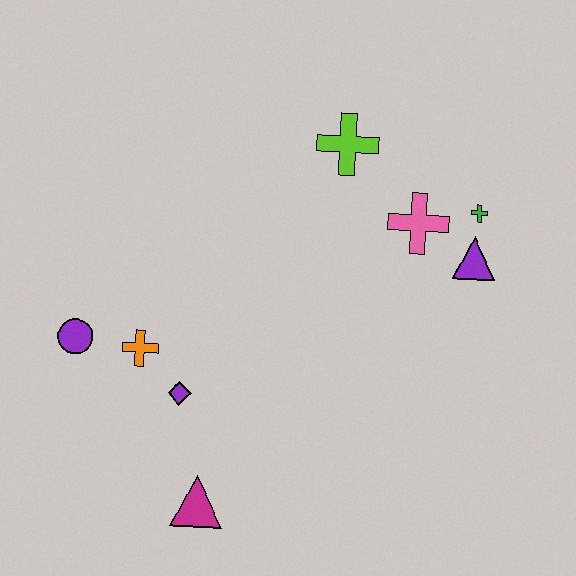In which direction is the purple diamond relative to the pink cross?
The purple diamond is to the left of the pink cross.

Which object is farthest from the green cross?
The purple circle is farthest from the green cross.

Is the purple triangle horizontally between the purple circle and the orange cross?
No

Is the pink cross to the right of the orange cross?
Yes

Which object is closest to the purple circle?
The orange cross is closest to the purple circle.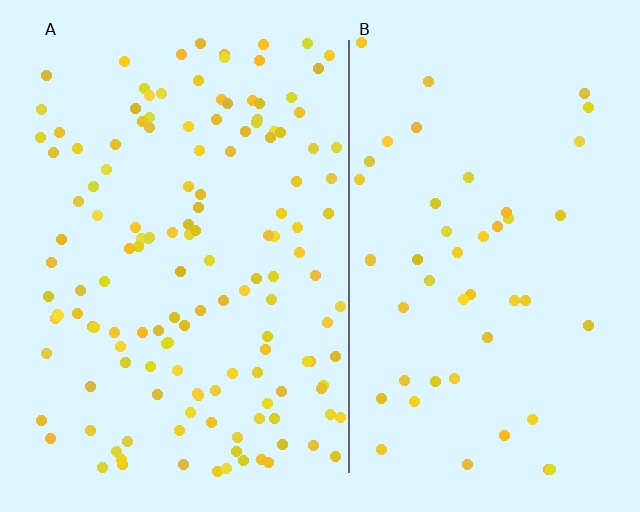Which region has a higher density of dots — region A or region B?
A (the left).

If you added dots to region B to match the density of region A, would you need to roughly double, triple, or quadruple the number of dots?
Approximately triple.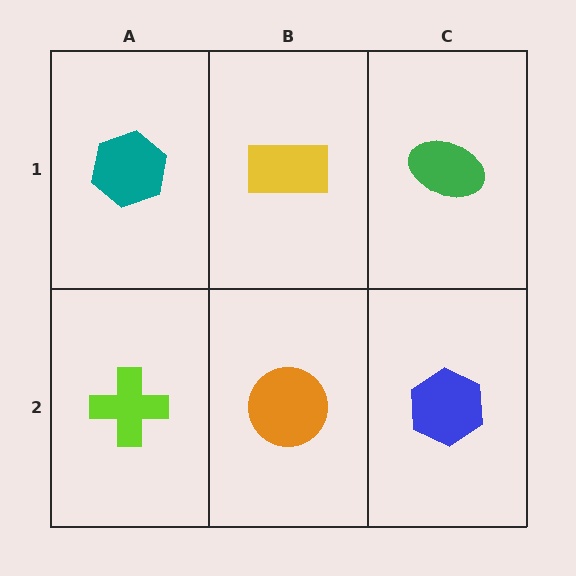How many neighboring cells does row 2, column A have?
2.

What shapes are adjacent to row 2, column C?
A green ellipse (row 1, column C), an orange circle (row 2, column B).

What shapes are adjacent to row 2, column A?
A teal hexagon (row 1, column A), an orange circle (row 2, column B).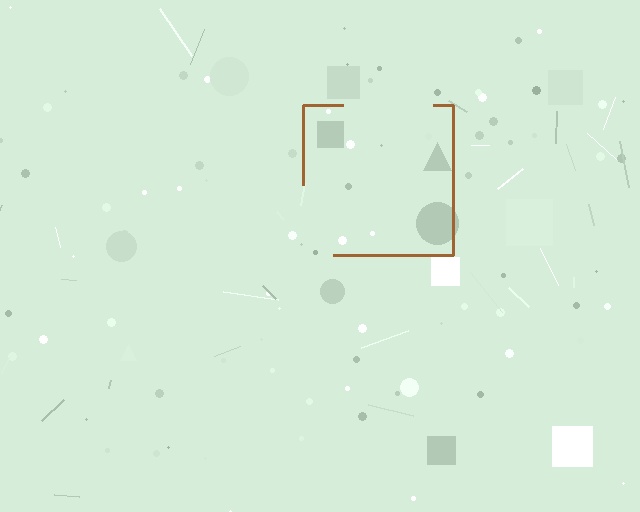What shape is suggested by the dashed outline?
The dashed outline suggests a square.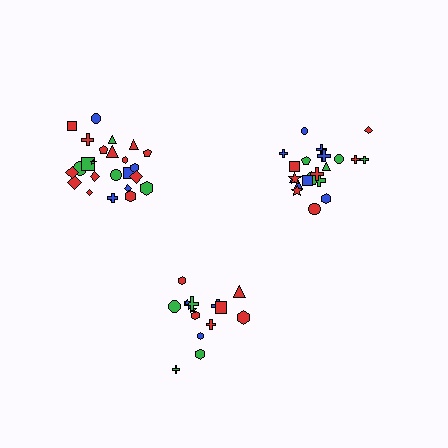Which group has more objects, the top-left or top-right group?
The top-left group.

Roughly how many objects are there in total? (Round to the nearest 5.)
Roughly 60 objects in total.